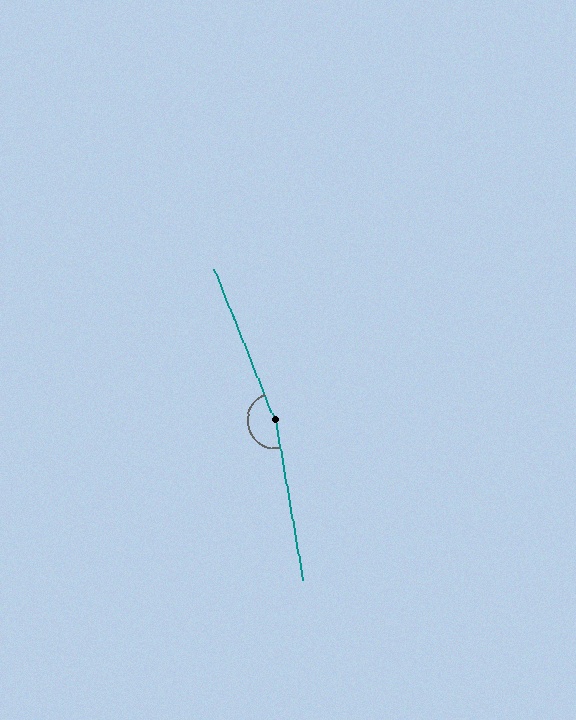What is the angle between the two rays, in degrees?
Approximately 168 degrees.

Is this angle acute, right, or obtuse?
It is obtuse.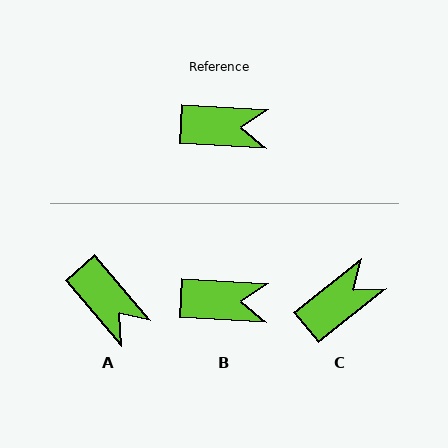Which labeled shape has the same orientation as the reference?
B.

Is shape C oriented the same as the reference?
No, it is off by about 42 degrees.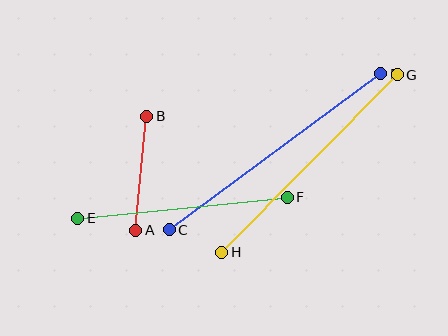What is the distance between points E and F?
The distance is approximately 210 pixels.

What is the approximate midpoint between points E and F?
The midpoint is at approximately (182, 208) pixels.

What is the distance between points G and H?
The distance is approximately 250 pixels.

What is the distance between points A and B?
The distance is approximately 115 pixels.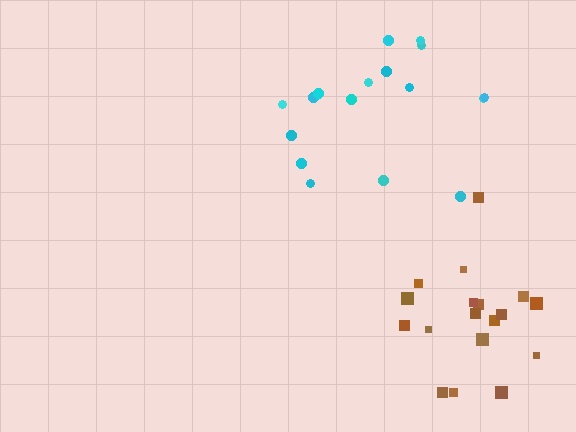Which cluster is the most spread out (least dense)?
Cyan.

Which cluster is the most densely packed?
Brown.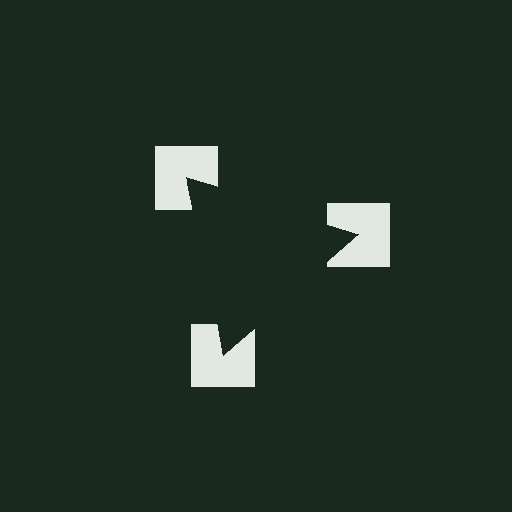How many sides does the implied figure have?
3 sides.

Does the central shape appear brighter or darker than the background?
It typically appears slightly darker than the background, even though no actual brightness change is drawn.